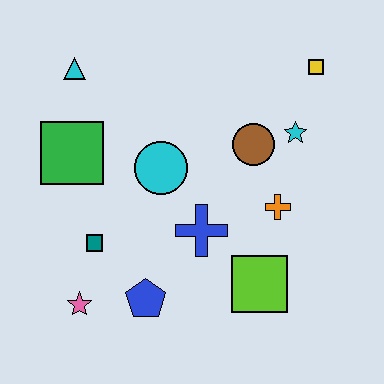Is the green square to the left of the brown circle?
Yes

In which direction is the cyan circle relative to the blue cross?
The cyan circle is above the blue cross.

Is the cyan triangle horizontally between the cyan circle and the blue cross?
No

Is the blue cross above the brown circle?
No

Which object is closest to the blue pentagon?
The pink star is closest to the blue pentagon.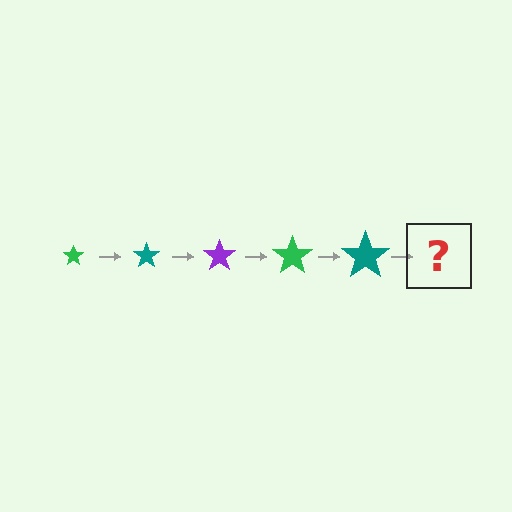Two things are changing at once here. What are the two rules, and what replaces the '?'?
The two rules are that the star grows larger each step and the color cycles through green, teal, and purple. The '?' should be a purple star, larger than the previous one.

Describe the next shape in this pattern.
It should be a purple star, larger than the previous one.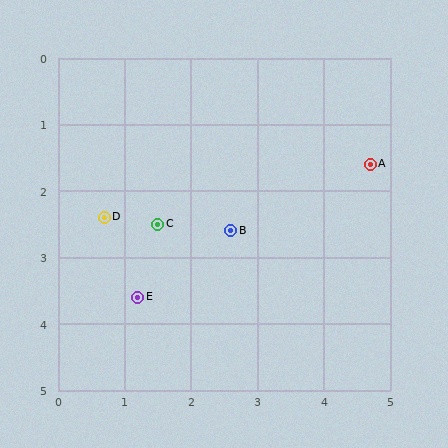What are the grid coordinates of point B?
Point B is at approximately (2.6, 2.6).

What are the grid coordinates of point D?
Point D is at approximately (0.7, 2.4).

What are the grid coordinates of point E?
Point E is at approximately (1.2, 3.6).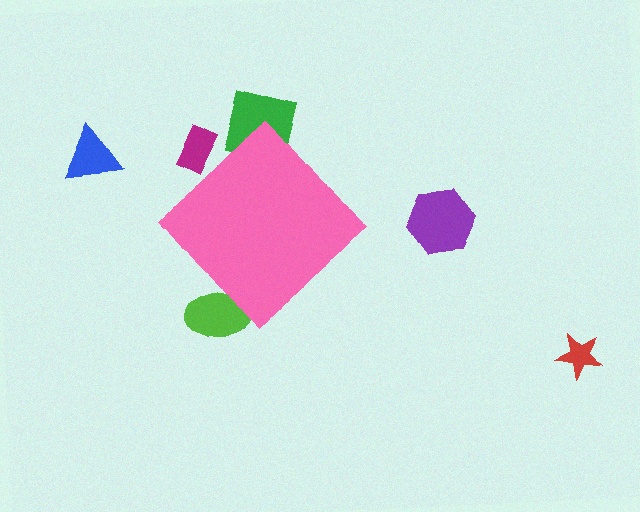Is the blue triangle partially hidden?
No, the blue triangle is fully visible.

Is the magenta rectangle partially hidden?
Yes, the magenta rectangle is partially hidden behind the pink diamond.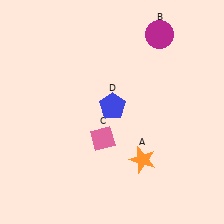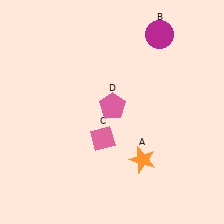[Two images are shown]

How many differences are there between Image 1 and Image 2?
There is 1 difference between the two images.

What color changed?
The pentagon (D) changed from blue in Image 1 to pink in Image 2.